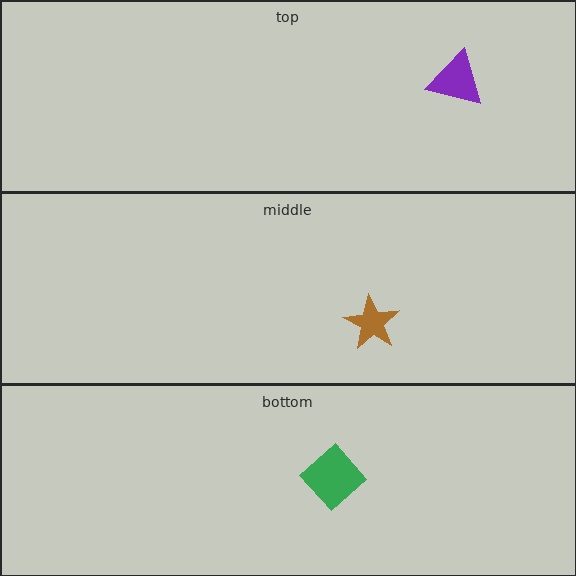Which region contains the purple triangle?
The top region.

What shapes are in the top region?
The purple triangle.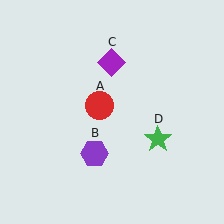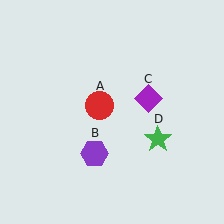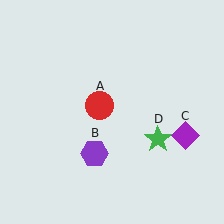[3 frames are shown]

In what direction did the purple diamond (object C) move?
The purple diamond (object C) moved down and to the right.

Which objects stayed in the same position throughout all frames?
Red circle (object A) and purple hexagon (object B) and green star (object D) remained stationary.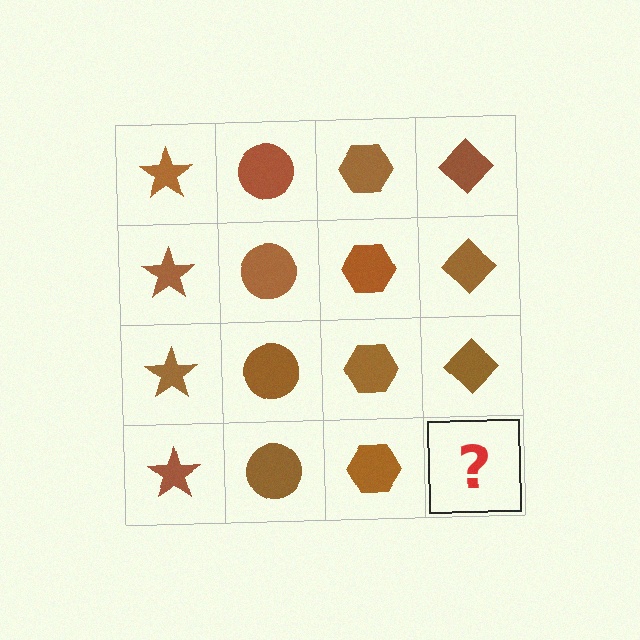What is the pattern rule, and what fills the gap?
The rule is that each column has a consistent shape. The gap should be filled with a brown diamond.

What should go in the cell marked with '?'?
The missing cell should contain a brown diamond.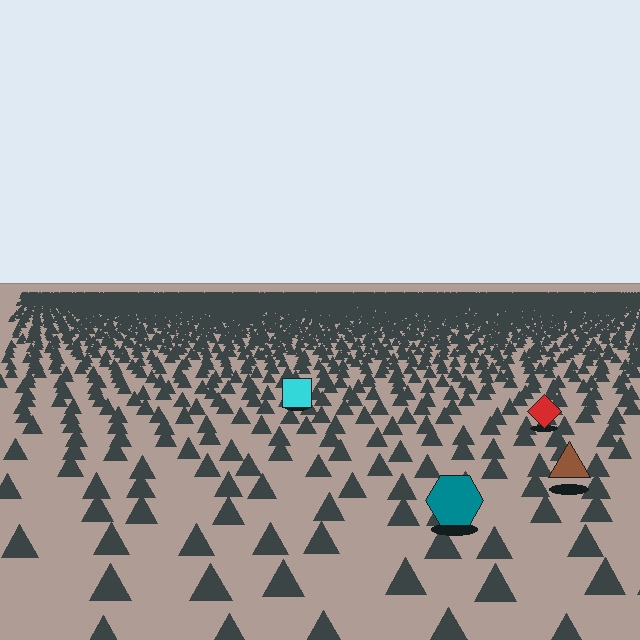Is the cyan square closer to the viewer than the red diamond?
No. The red diamond is closer — you can tell from the texture gradient: the ground texture is coarser near it.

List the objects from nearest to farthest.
From nearest to farthest: the teal hexagon, the brown triangle, the red diamond, the cyan square.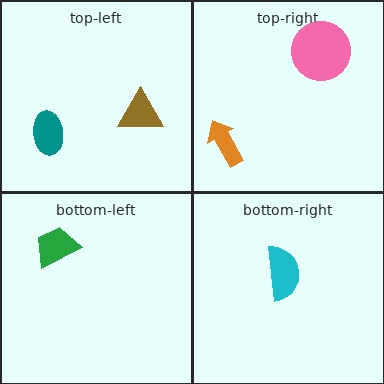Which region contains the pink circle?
The top-right region.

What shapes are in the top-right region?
The orange arrow, the pink circle.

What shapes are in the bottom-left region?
The green trapezoid.